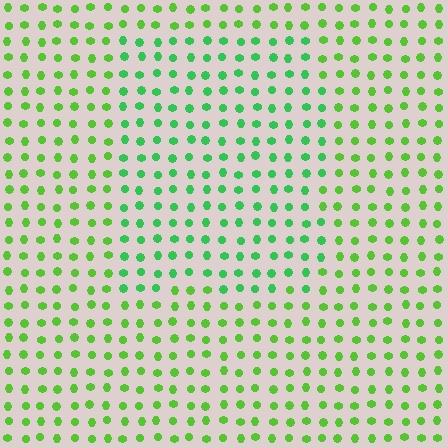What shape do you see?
I see a rectangle.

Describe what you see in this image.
The image is filled with small lime elements in a uniform arrangement. A rectangle-shaped region is visible where the elements are tinted to a slightly different hue, forming a subtle color boundary.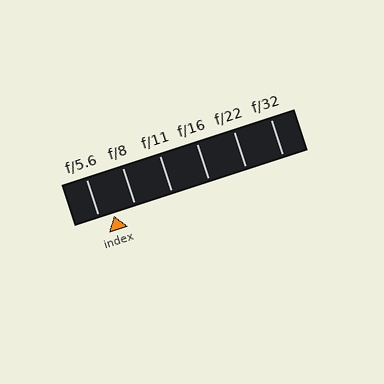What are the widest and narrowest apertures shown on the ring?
The widest aperture shown is f/5.6 and the narrowest is f/32.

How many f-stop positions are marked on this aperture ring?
There are 6 f-stop positions marked.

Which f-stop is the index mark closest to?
The index mark is closest to f/5.6.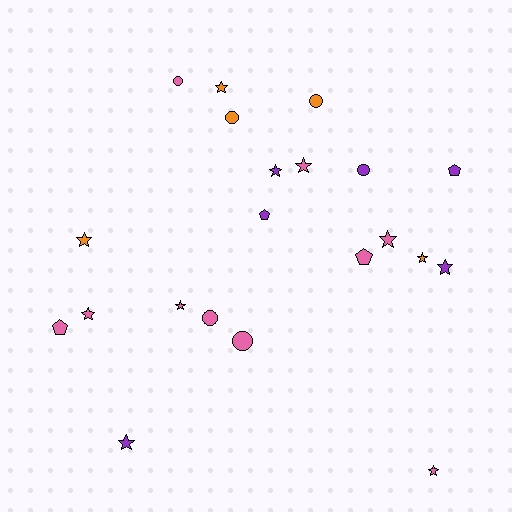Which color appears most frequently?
Pink, with 10 objects.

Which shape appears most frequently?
Star, with 11 objects.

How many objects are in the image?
There are 21 objects.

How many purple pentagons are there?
There are 2 purple pentagons.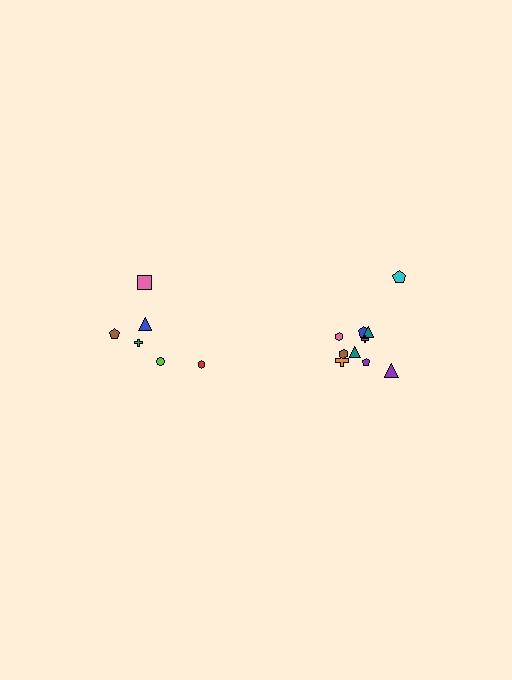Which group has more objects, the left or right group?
The right group.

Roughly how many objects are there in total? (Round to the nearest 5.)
Roughly 15 objects in total.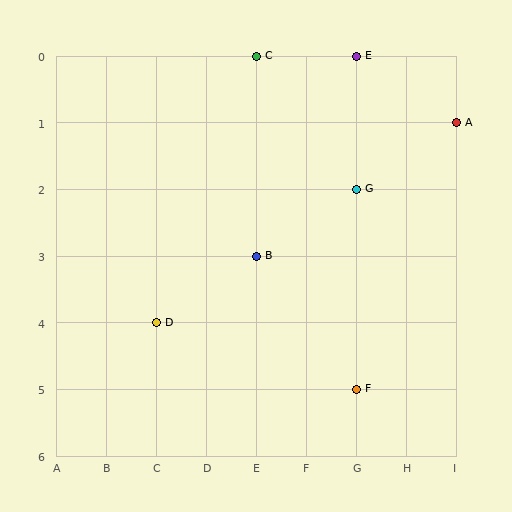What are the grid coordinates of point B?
Point B is at grid coordinates (E, 3).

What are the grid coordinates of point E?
Point E is at grid coordinates (G, 0).